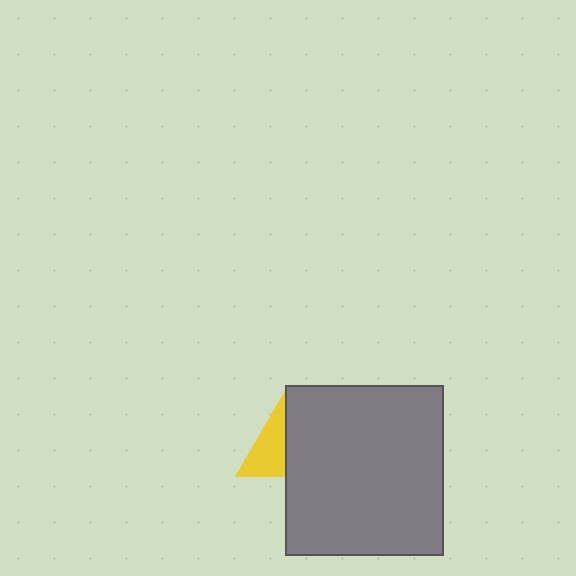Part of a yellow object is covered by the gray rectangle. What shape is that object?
It is a triangle.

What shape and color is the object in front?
The object in front is a gray rectangle.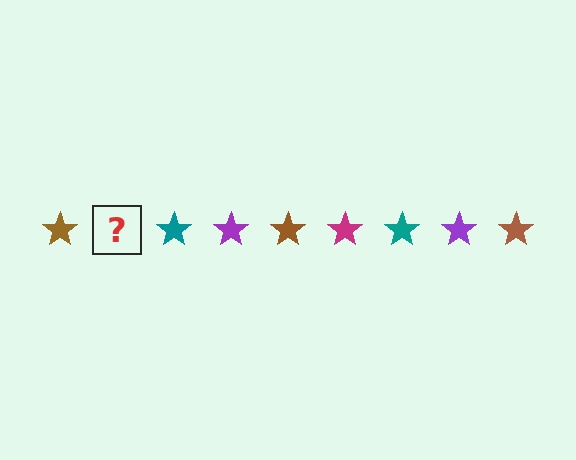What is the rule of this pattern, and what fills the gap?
The rule is that the pattern cycles through brown, magenta, teal, purple stars. The gap should be filled with a magenta star.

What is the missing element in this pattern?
The missing element is a magenta star.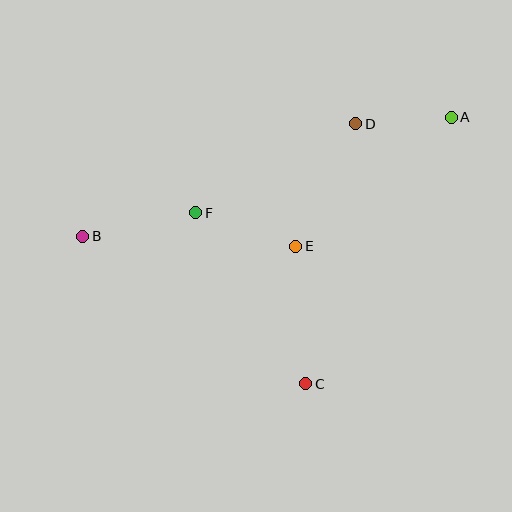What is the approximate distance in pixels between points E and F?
The distance between E and F is approximately 105 pixels.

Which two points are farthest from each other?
Points A and B are farthest from each other.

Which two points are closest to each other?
Points A and D are closest to each other.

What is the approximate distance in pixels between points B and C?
The distance between B and C is approximately 267 pixels.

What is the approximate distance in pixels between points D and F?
The distance between D and F is approximately 183 pixels.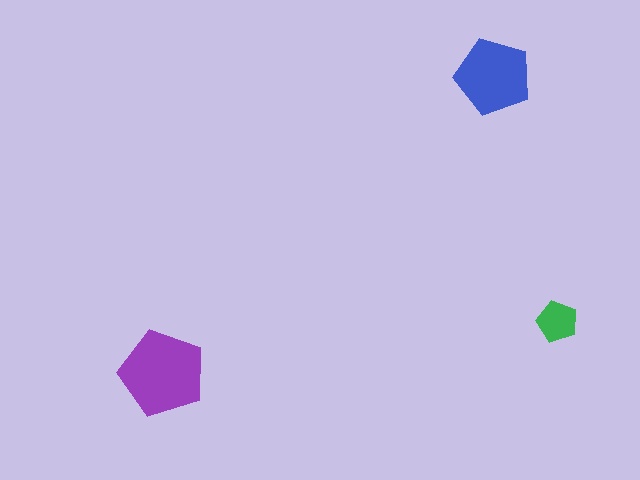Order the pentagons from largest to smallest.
the purple one, the blue one, the green one.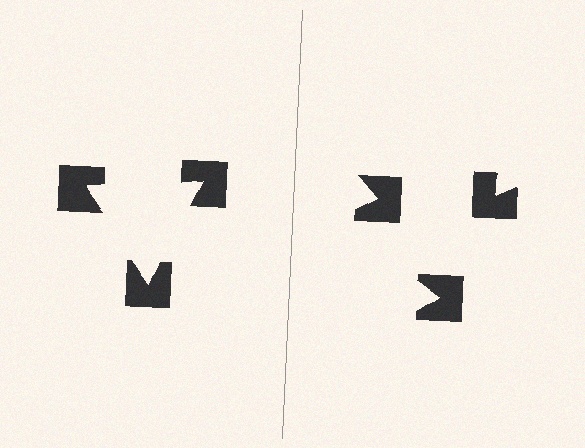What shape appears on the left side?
An illusory triangle.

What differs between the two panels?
The notched squares are positioned identically on both sides; only the wedge orientations differ. On the left they align to a triangle; on the right they are misaligned.